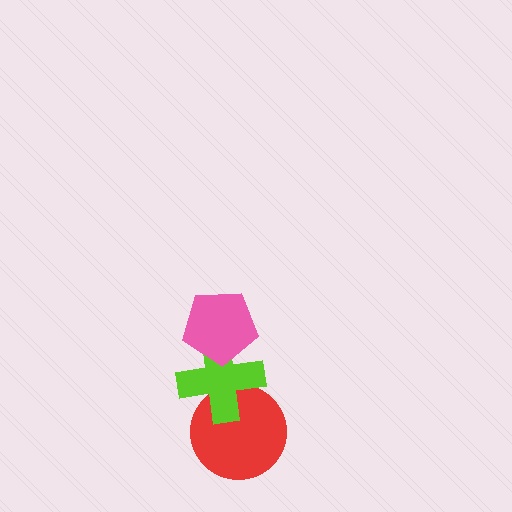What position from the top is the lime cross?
The lime cross is 2nd from the top.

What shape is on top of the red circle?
The lime cross is on top of the red circle.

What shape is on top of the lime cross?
The pink pentagon is on top of the lime cross.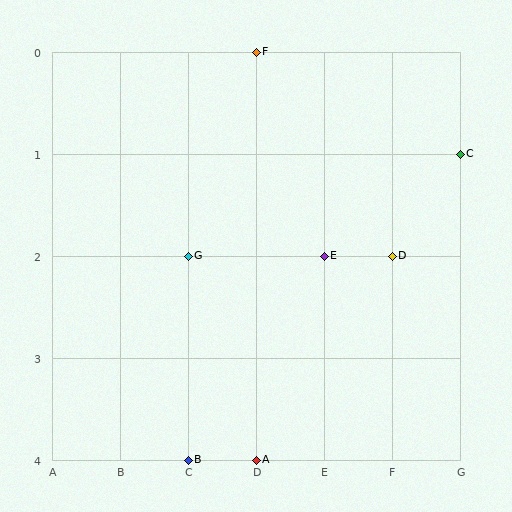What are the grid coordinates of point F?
Point F is at grid coordinates (D, 0).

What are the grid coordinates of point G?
Point G is at grid coordinates (C, 2).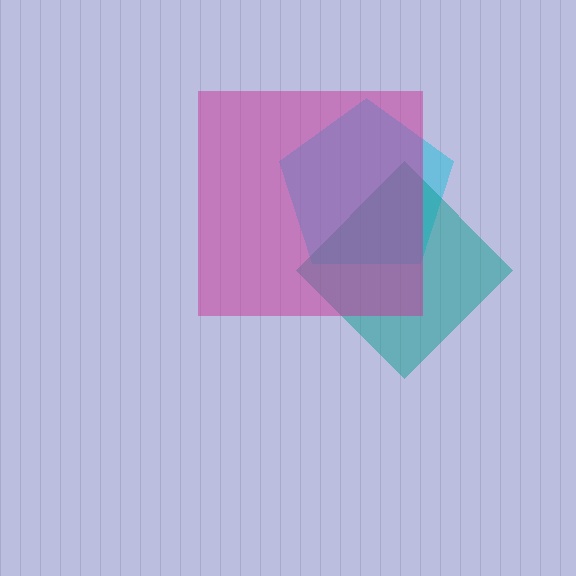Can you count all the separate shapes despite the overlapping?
Yes, there are 3 separate shapes.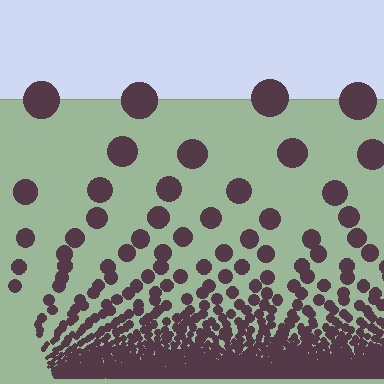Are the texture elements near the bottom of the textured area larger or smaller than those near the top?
Smaller. The gradient is inverted — elements near the bottom are smaller and denser.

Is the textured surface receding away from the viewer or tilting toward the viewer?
The surface appears to tilt toward the viewer. Texture elements get larger and sparser toward the top.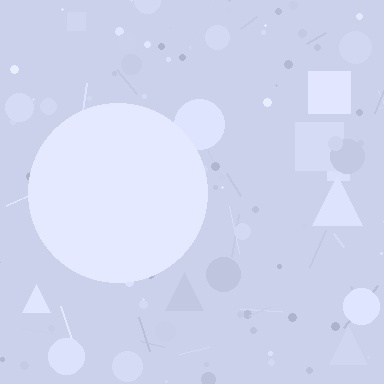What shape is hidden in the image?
A circle is hidden in the image.